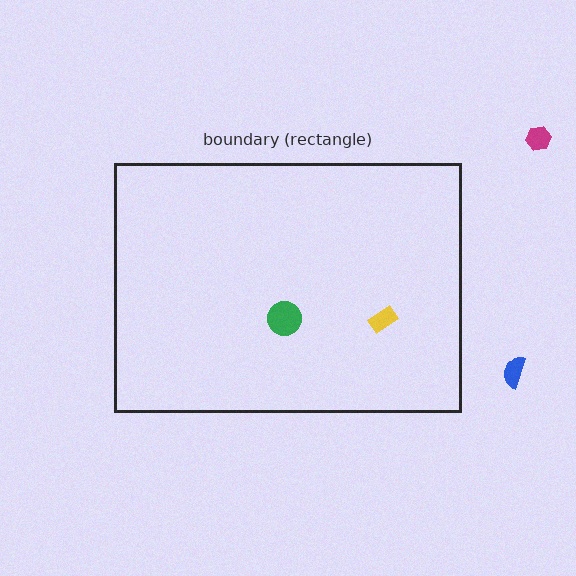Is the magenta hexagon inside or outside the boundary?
Outside.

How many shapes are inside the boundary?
2 inside, 2 outside.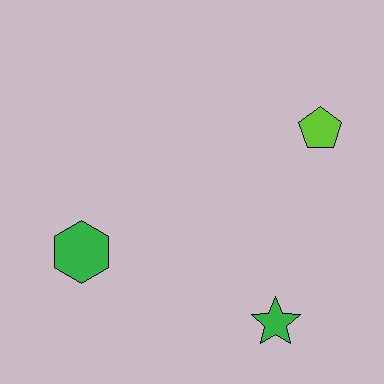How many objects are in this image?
There are 3 objects.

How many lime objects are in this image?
There is 1 lime object.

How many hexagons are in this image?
There is 1 hexagon.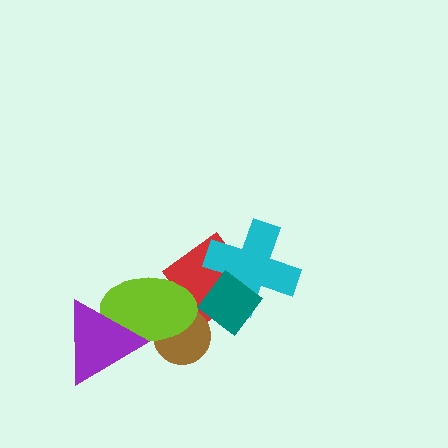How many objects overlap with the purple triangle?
1 object overlaps with the purple triangle.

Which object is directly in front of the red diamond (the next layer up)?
The brown circle is directly in front of the red diamond.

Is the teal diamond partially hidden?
No, no other shape covers it.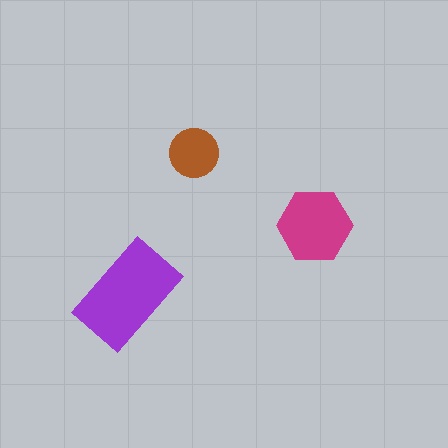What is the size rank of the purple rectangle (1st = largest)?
1st.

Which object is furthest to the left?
The purple rectangle is leftmost.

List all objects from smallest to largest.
The brown circle, the magenta hexagon, the purple rectangle.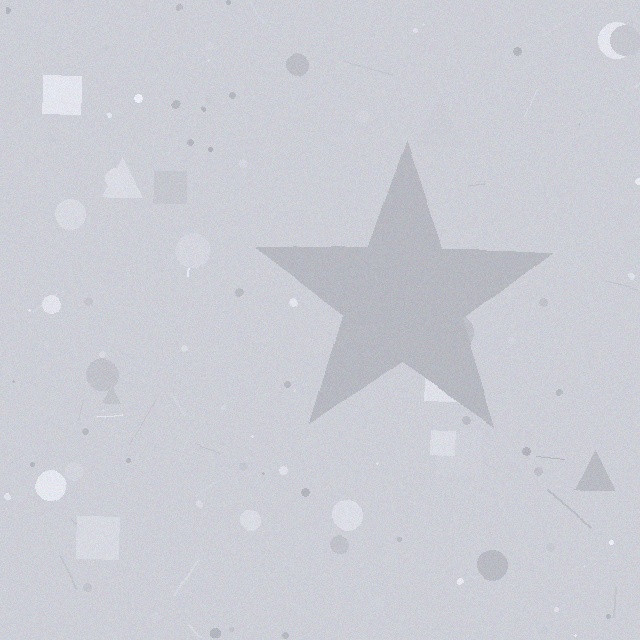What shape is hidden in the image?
A star is hidden in the image.